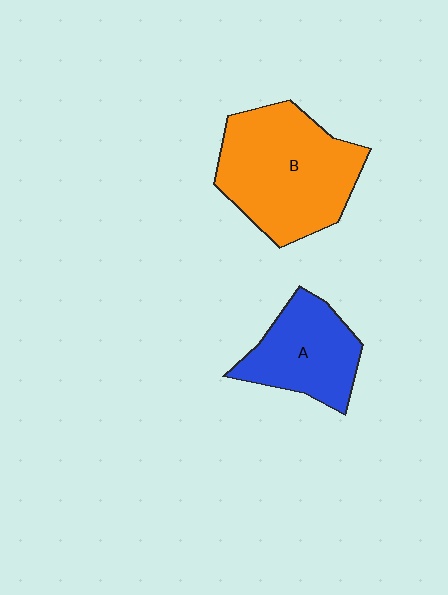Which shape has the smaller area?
Shape A (blue).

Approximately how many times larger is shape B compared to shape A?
Approximately 1.6 times.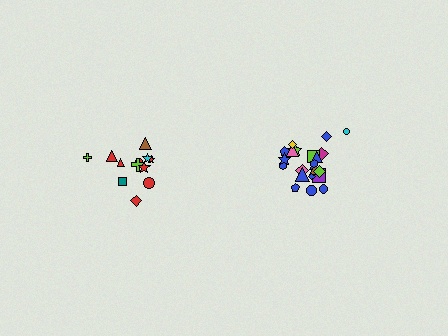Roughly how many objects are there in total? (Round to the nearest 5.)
Roughly 35 objects in total.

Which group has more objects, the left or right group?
The right group.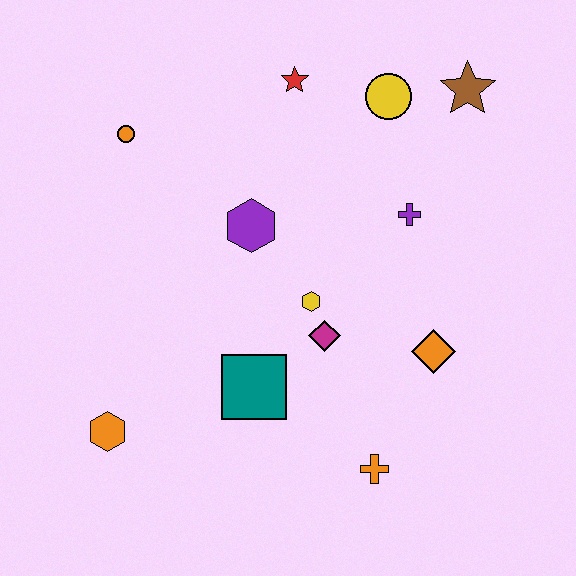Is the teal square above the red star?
No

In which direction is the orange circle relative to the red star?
The orange circle is to the left of the red star.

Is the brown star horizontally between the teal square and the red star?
No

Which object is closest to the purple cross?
The yellow circle is closest to the purple cross.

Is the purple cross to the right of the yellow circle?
Yes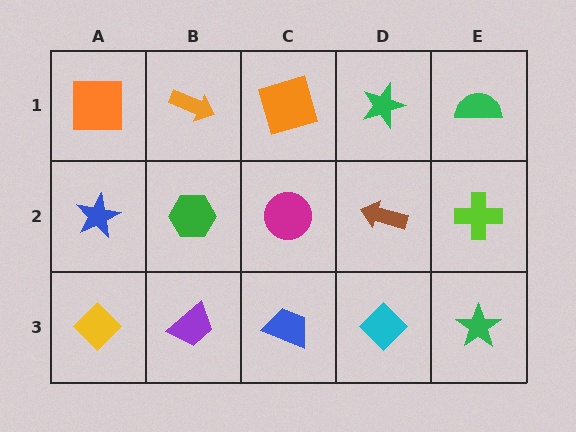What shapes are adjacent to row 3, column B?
A green hexagon (row 2, column B), a yellow diamond (row 3, column A), a blue trapezoid (row 3, column C).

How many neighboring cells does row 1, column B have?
3.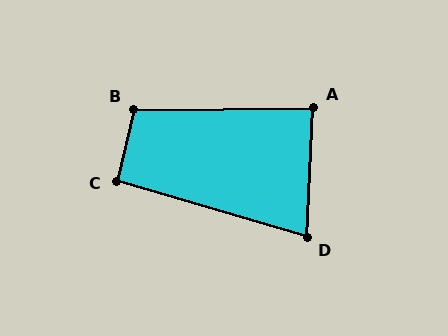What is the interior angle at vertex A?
Approximately 87 degrees (approximately right).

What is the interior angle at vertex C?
Approximately 93 degrees (approximately right).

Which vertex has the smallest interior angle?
D, at approximately 76 degrees.